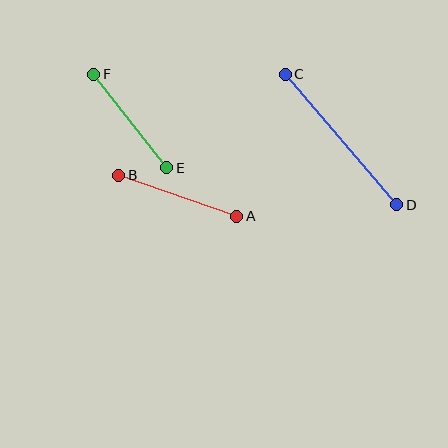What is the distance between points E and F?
The distance is approximately 119 pixels.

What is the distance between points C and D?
The distance is approximately 171 pixels.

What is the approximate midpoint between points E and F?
The midpoint is at approximately (130, 121) pixels.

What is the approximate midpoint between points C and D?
The midpoint is at approximately (341, 140) pixels.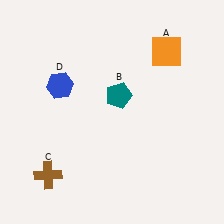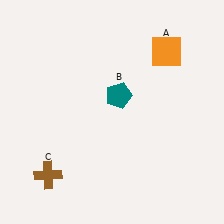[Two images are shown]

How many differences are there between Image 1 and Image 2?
There is 1 difference between the two images.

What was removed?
The blue hexagon (D) was removed in Image 2.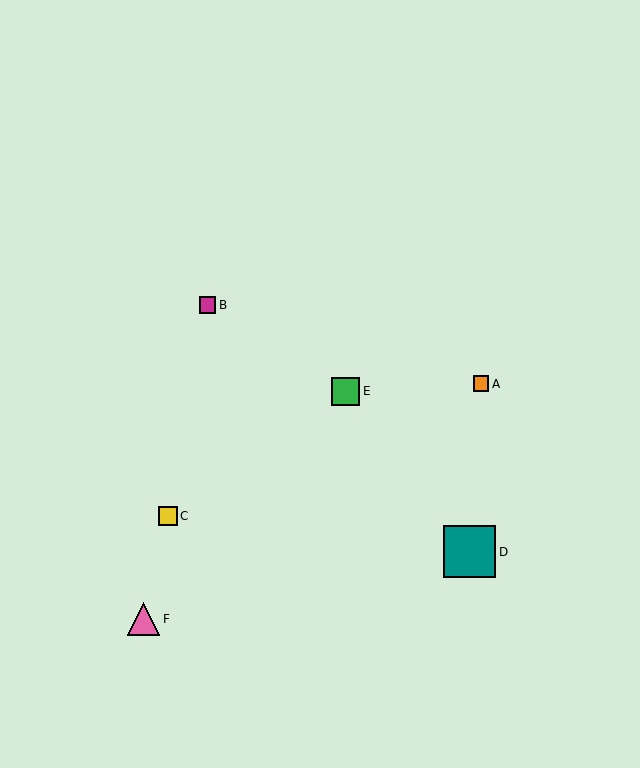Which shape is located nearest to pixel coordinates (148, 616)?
The pink triangle (labeled F) at (143, 619) is nearest to that location.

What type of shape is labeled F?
Shape F is a pink triangle.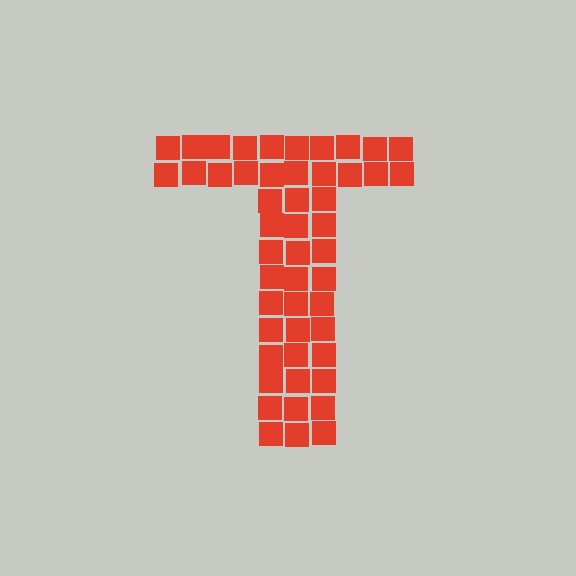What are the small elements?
The small elements are squares.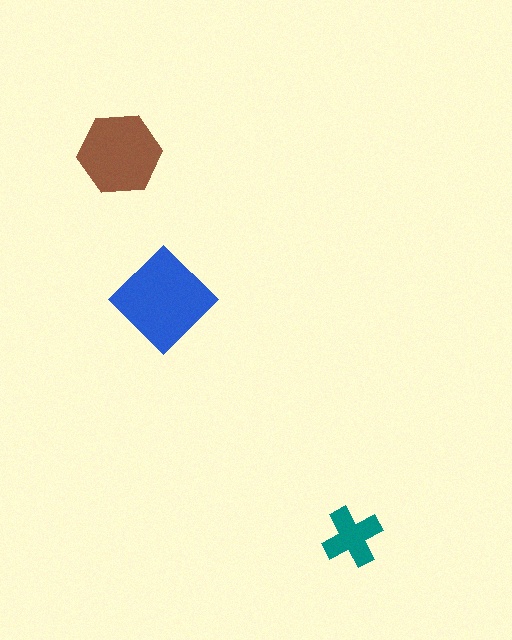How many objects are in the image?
There are 3 objects in the image.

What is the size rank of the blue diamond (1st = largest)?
1st.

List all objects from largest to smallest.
The blue diamond, the brown hexagon, the teal cross.